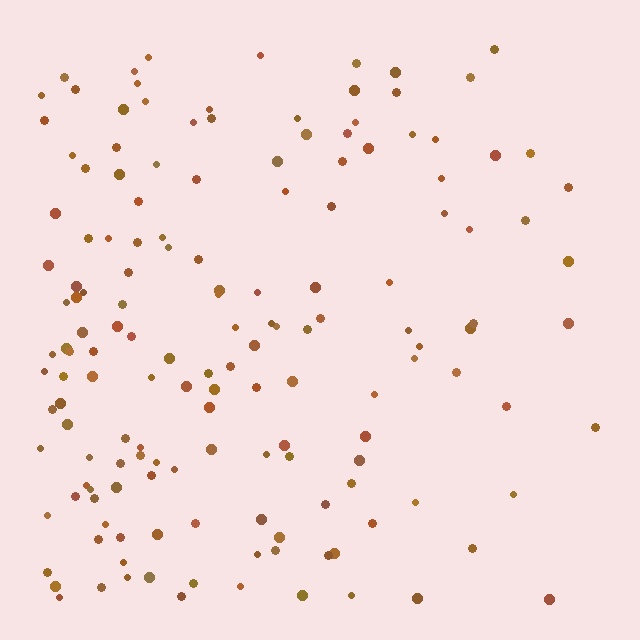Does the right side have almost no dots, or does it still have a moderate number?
Still a moderate number, just noticeably fewer than the left.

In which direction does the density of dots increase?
From right to left, with the left side densest.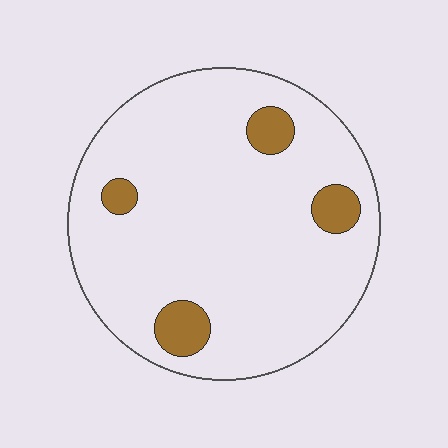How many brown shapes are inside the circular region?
4.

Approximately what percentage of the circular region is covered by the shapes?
Approximately 10%.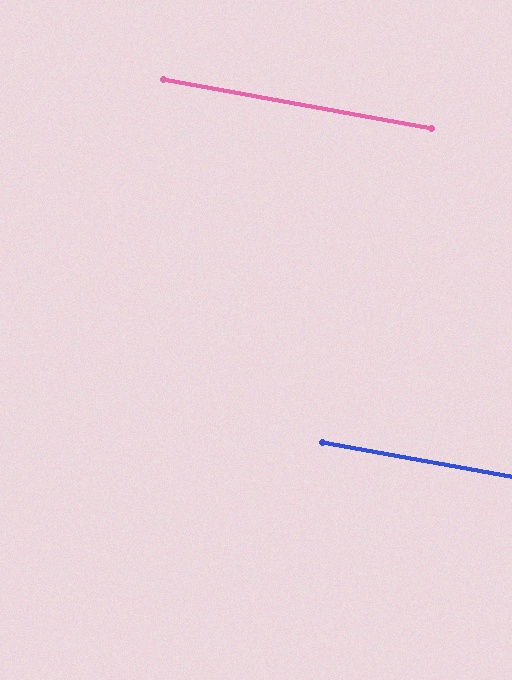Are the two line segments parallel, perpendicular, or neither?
Parallel — their directions differ by only 0.1°.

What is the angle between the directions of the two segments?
Approximately 0 degrees.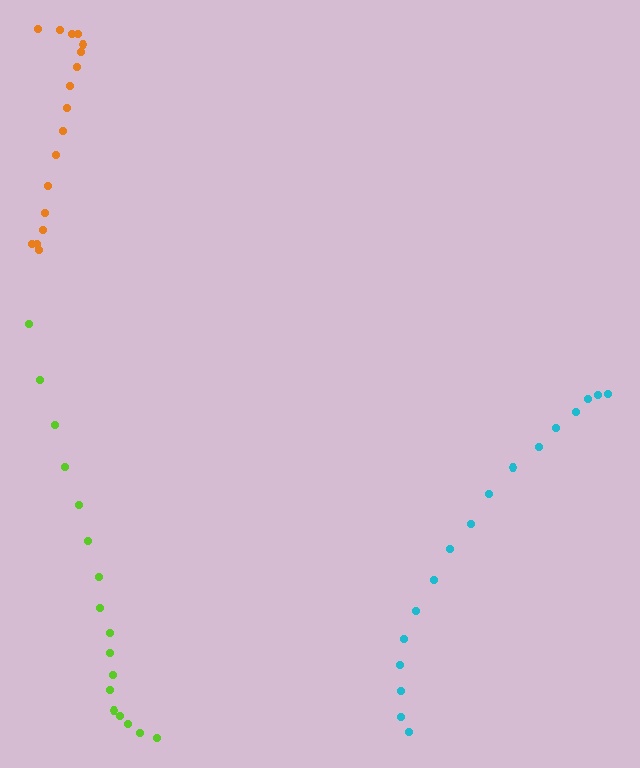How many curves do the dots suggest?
There are 3 distinct paths.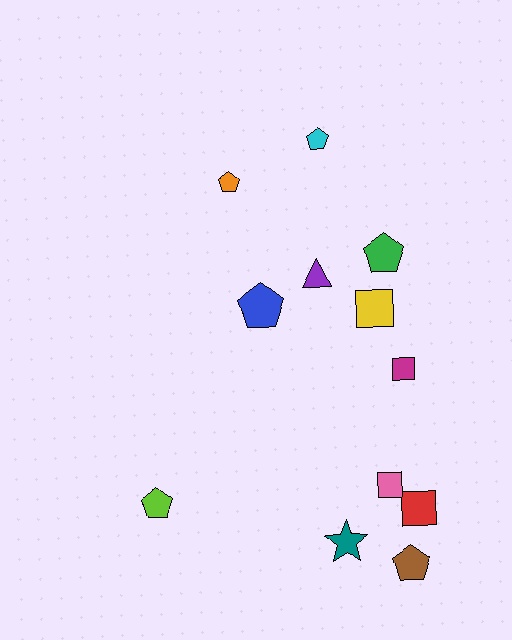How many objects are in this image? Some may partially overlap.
There are 12 objects.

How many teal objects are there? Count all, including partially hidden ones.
There is 1 teal object.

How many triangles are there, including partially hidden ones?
There is 1 triangle.